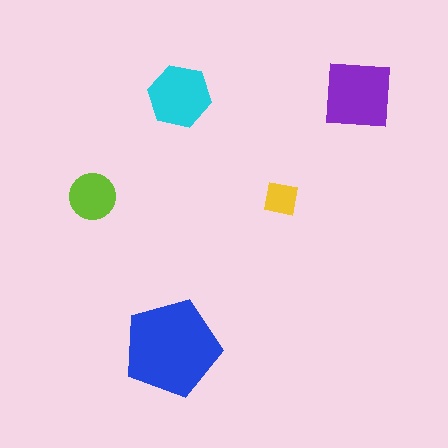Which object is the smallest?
The yellow square.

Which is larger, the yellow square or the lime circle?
The lime circle.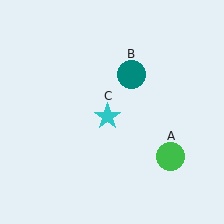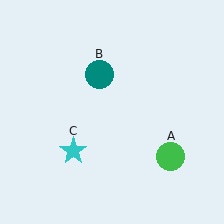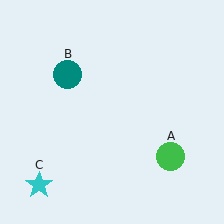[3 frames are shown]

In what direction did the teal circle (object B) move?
The teal circle (object B) moved left.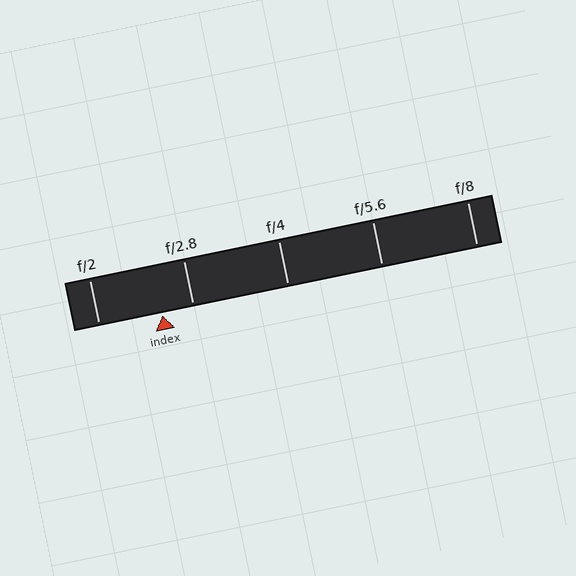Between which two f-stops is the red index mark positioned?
The index mark is between f/2 and f/2.8.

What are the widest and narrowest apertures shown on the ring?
The widest aperture shown is f/2 and the narrowest is f/8.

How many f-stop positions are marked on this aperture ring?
There are 5 f-stop positions marked.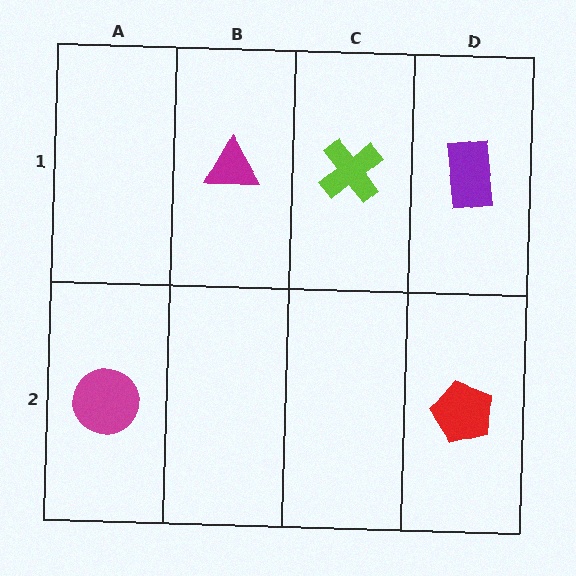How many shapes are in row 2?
2 shapes.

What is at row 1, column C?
A lime cross.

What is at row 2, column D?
A red pentagon.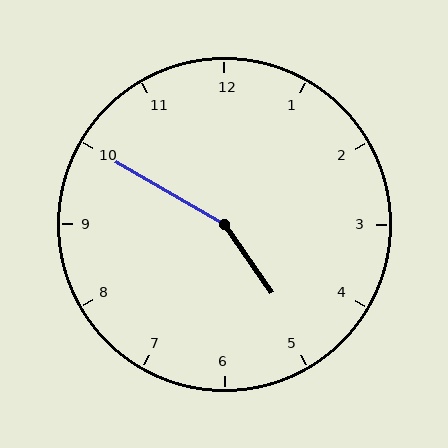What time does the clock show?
4:50.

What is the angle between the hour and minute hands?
Approximately 155 degrees.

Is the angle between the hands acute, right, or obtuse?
It is obtuse.